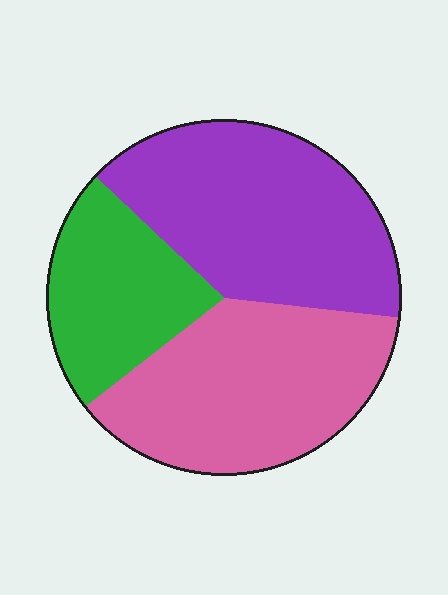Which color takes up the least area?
Green, at roughly 25%.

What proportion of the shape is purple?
Purple takes up between a third and a half of the shape.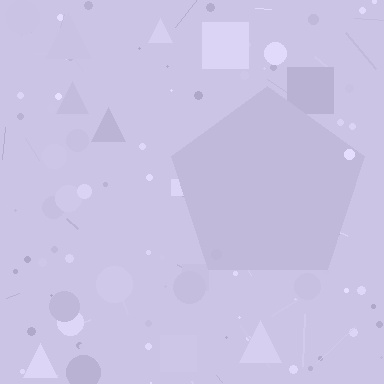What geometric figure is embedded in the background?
A pentagon is embedded in the background.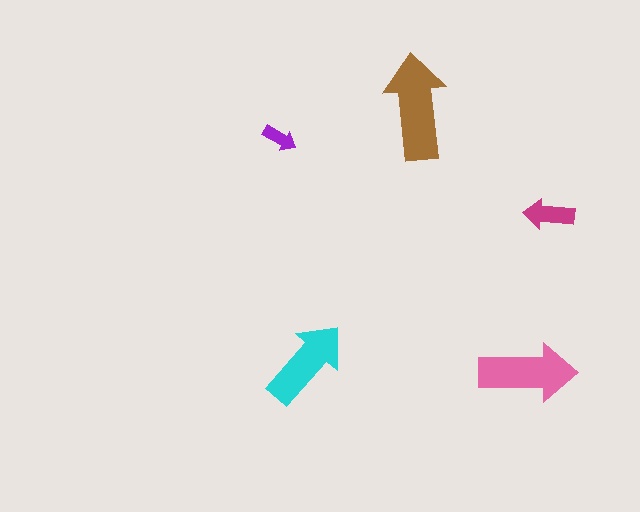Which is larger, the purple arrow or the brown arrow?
The brown one.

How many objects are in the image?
There are 5 objects in the image.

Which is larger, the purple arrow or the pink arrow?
The pink one.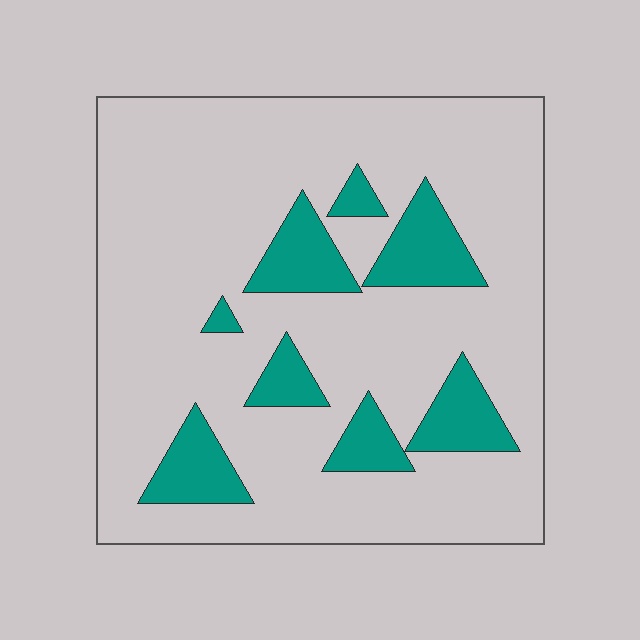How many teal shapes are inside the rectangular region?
8.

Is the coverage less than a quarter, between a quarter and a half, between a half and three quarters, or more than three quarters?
Less than a quarter.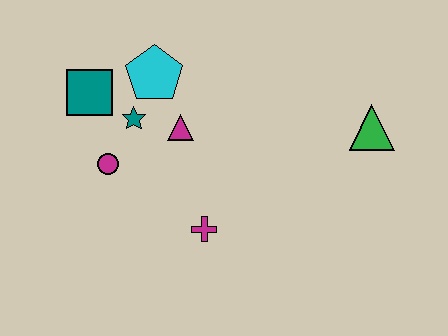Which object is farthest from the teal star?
The green triangle is farthest from the teal star.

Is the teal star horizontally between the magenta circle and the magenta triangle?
Yes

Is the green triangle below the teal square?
Yes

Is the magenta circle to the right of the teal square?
Yes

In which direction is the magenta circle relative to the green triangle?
The magenta circle is to the left of the green triangle.